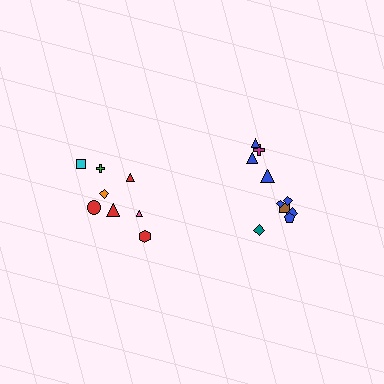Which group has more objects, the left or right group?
The right group.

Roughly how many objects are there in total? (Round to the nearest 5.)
Roughly 20 objects in total.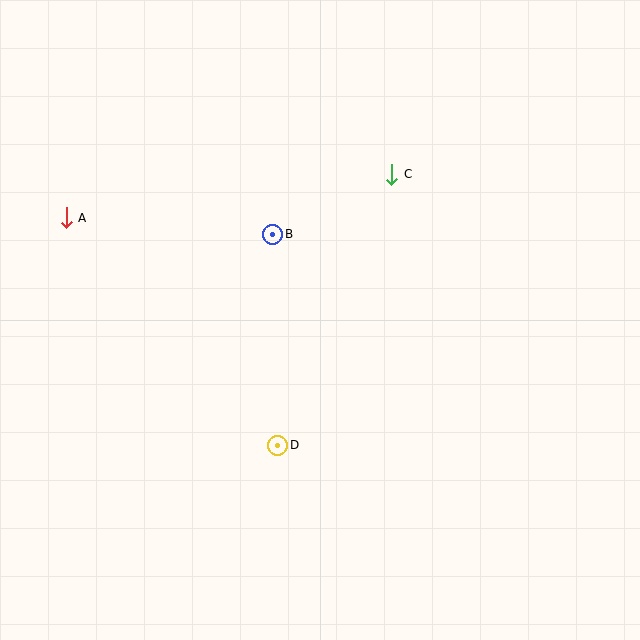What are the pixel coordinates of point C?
Point C is at (392, 174).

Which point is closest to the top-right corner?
Point C is closest to the top-right corner.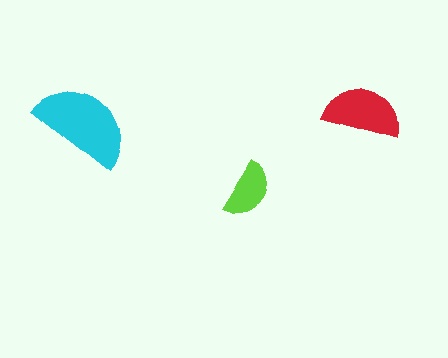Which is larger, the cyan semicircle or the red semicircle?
The cyan one.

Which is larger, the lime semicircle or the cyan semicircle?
The cyan one.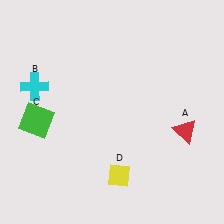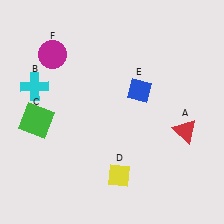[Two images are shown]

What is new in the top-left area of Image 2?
A magenta circle (F) was added in the top-left area of Image 2.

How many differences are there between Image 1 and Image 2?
There are 2 differences between the two images.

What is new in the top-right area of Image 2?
A blue diamond (E) was added in the top-right area of Image 2.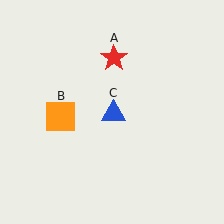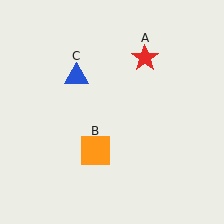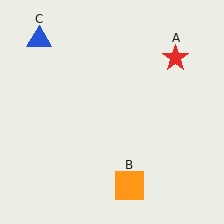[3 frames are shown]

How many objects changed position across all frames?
3 objects changed position: red star (object A), orange square (object B), blue triangle (object C).